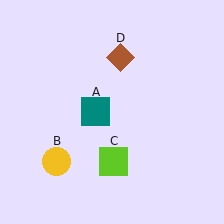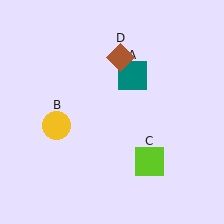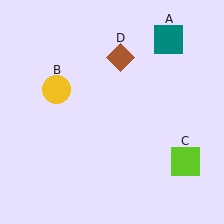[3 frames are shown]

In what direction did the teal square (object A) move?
The teal square (object A) moved up and to the right.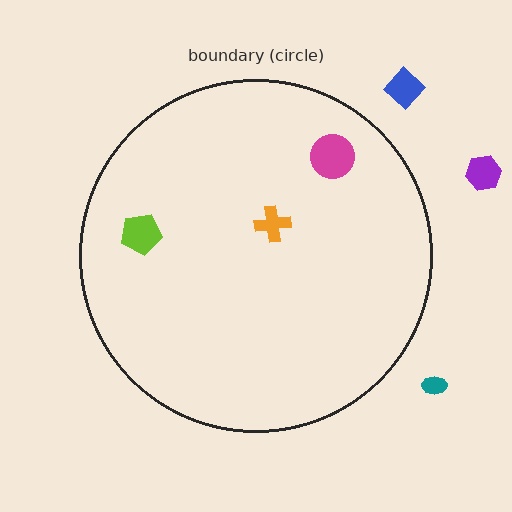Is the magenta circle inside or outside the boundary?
Inside.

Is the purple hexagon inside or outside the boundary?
Outside.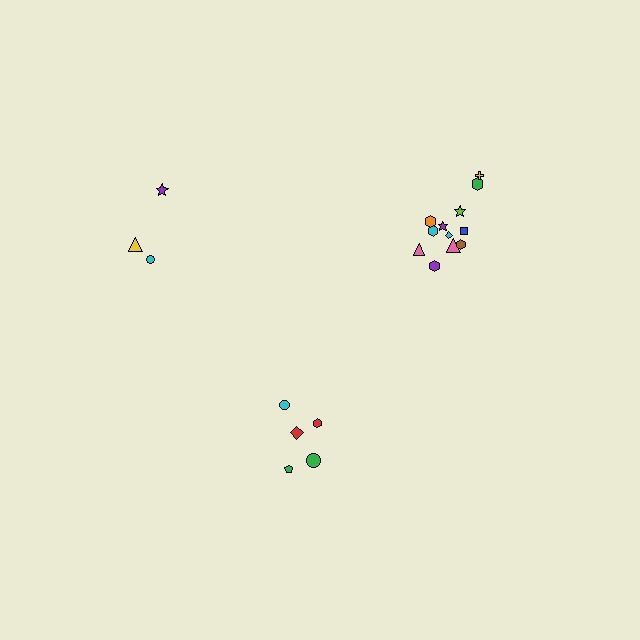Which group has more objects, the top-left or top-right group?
The top-right group.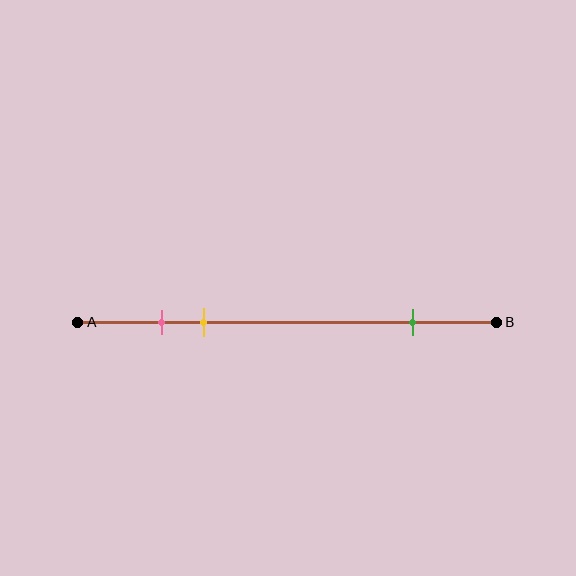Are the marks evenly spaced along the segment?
No, the marks are not evenly spaced.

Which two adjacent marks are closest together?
The pink and yellow marks are the closest adjacent pair.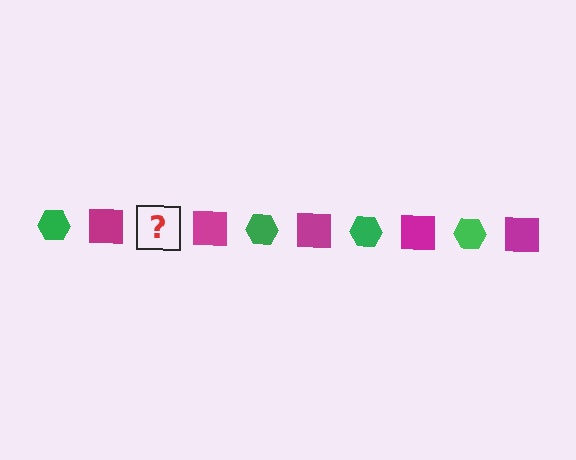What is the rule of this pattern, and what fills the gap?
The rule is that the pattern alternates between green hexagon and magenta square. The gap should be filled with a green hexagon.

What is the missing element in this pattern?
The missing element is a green hexagon.